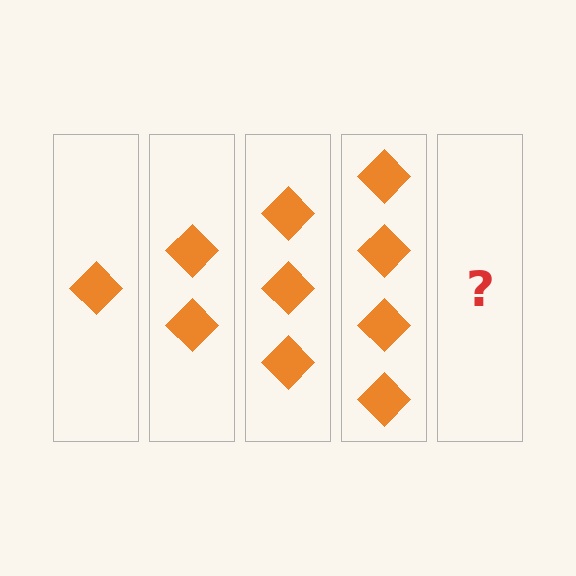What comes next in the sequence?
The next element should be 5 diamonds.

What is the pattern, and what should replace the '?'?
The pattern is that each step adds one more diamond. The '?' should be 5 diamonds.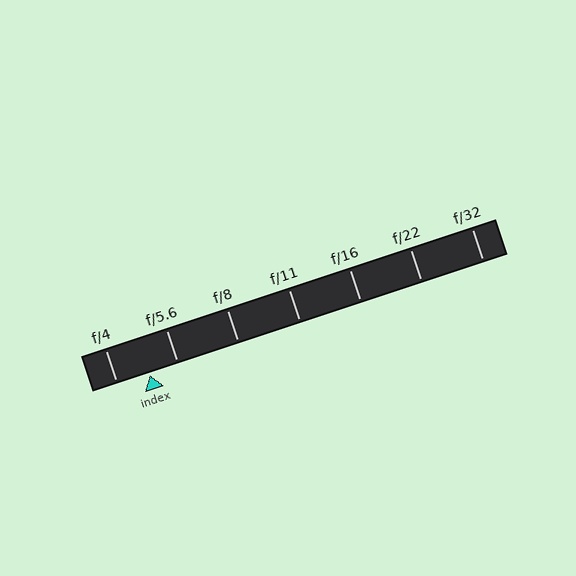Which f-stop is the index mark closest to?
The index mark is closest to f/5.6.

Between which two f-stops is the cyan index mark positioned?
The index mark is between f/4 and f/5.6.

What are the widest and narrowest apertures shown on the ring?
The widest aperture shown is f/4 and the narrowest is f/32.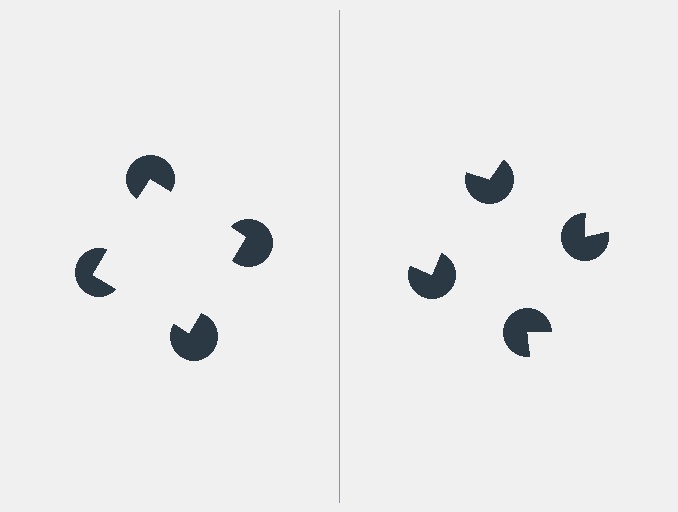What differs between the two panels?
The pac-man discs are positioned identically on both sides; only the wedge orientations differ. On the left they align to a square; on the right they are misaligned.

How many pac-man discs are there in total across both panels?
8 — 4 on each side.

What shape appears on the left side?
An illusory square.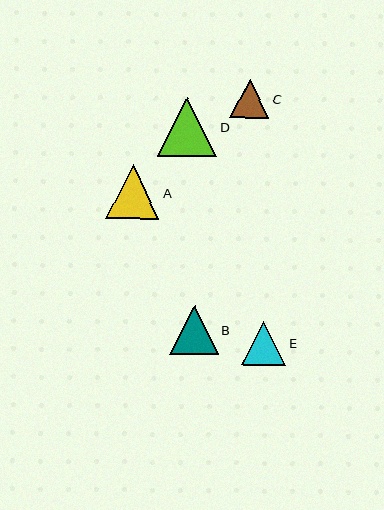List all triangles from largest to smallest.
From largest to smallest: D, A, B, E, C.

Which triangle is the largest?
Triangle D is the largest with a size of approximately 60 pixels.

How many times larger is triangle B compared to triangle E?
Triangle B is approximately 1.1 times the size of triangle E.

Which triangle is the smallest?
Triangle C is the smallest with a size of approximately 39 pixels.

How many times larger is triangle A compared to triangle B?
Triangle A is approximately 1.1 times the size of triangle B.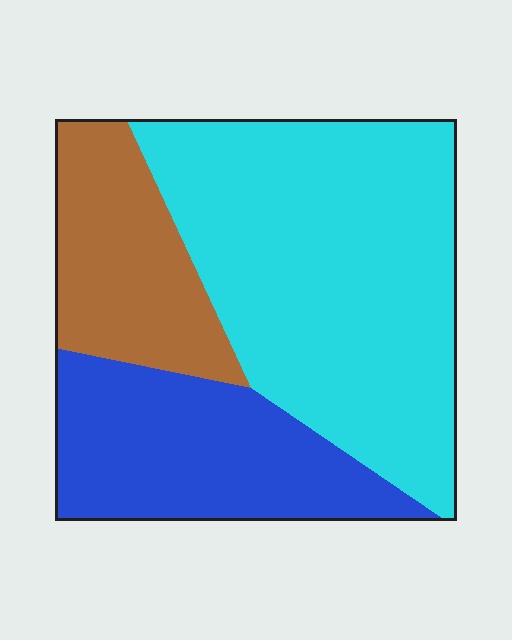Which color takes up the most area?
Cyan, at roughly 55%.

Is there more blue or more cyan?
Cyan.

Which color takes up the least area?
Brown, at roughly 20%.